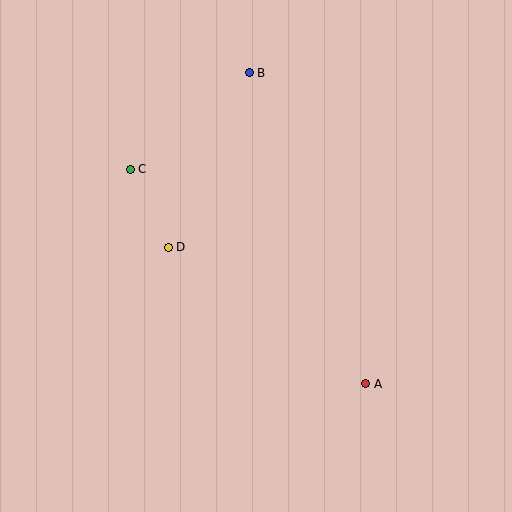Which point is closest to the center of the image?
Point D at (168, 247) is closest to the center.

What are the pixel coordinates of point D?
Point D is at (168, 247).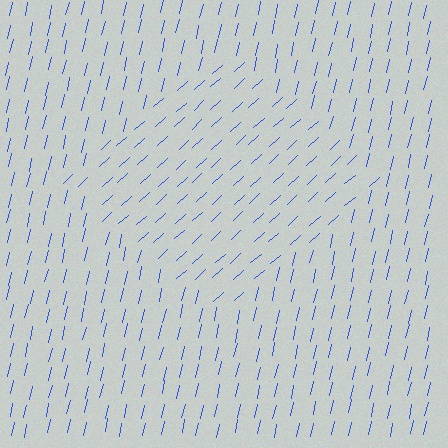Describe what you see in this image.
The image is filled with small blue line segments. A diamond region in the image has lines oriented differently from the surrounding lines, creating a visible texture boundary.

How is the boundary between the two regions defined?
The boundary is defined purely by a change in line orientation (approximately 35 degrees difference). All lines are the same color and thickness.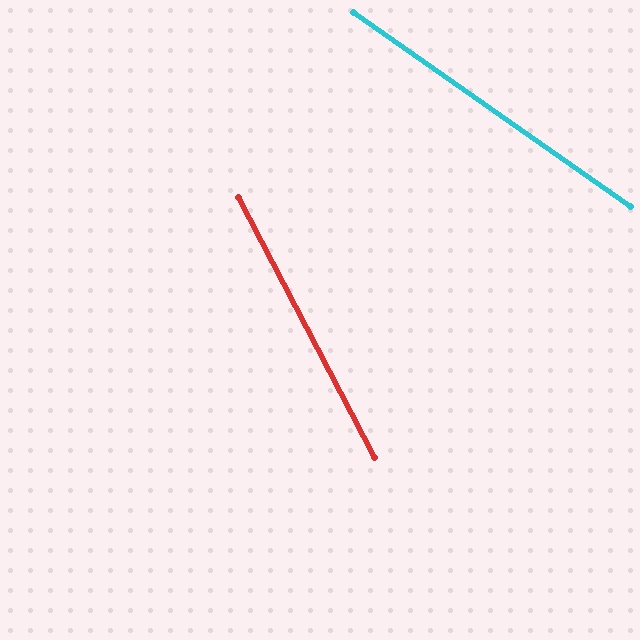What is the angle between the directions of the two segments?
Approximately 27 degrees.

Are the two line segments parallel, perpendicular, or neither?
Neither parallel nor perpendicular — they differ by about 27°.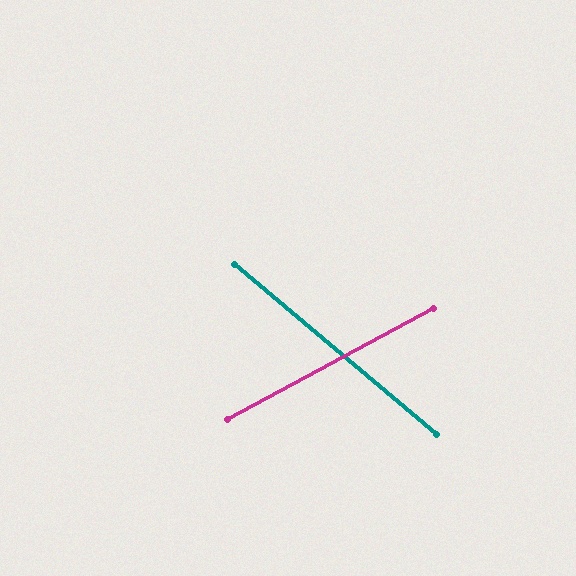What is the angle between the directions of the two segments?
Approximately 69 degrees.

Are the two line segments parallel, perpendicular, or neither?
Neither parallel nor perpendicular — they differ by about 69°.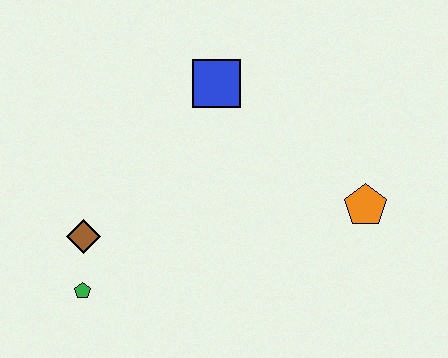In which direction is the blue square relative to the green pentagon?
The blue square is above the green pentagon.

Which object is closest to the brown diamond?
The green pentagon is closest to the brown diamond.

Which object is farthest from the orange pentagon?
The green pentagon is farthest from the orange pentagon.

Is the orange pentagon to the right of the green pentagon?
Yes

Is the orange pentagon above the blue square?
No